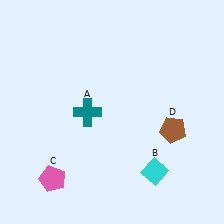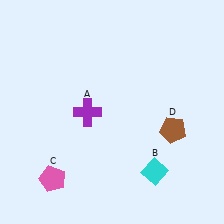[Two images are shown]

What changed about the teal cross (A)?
In Image 1, A is teal. In Image 2, it changed to purple.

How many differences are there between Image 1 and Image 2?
There is 1 difference between the two images.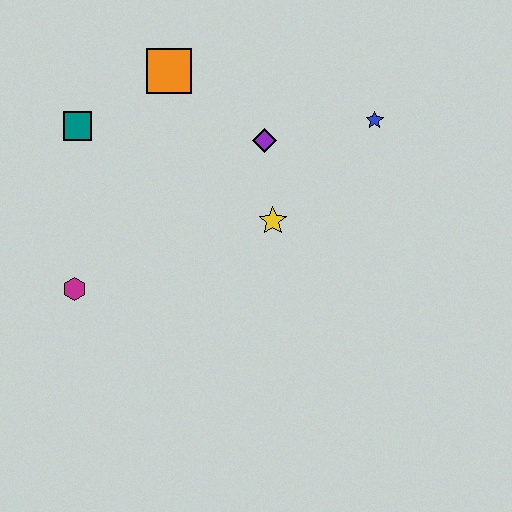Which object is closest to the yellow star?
The purple diamond is closest to the yellow star.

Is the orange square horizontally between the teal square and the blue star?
Yes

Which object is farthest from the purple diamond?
The magenta hexagon is farthest from the purple diamond.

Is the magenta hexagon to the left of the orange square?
Yes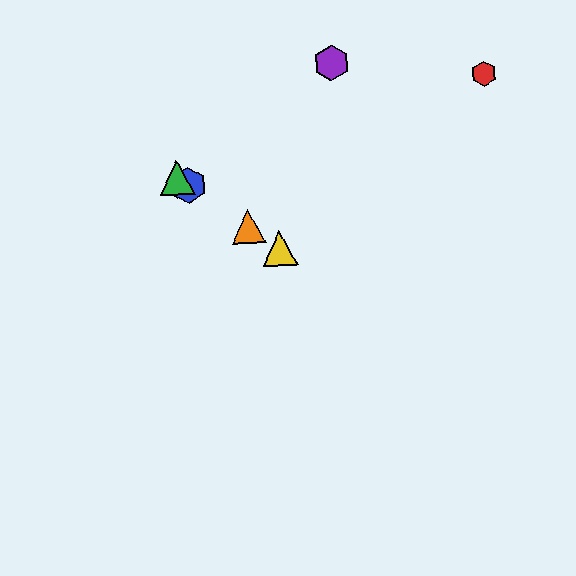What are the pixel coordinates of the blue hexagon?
The blue hexagon is at (188, 185).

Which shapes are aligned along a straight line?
The blue hexagon, the green triangle, the yellow triangle, the orange triangle are aligned along a straight line.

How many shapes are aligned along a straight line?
4 shapes (the blue hexagon, the green triangle, the yellow triangle, the orange triangle) are aligned along a straight line.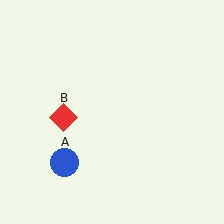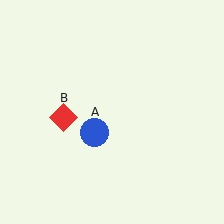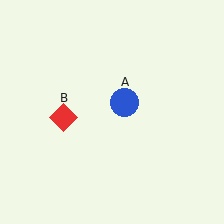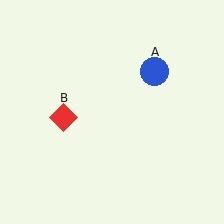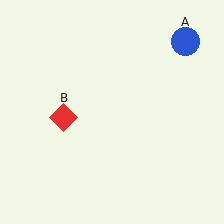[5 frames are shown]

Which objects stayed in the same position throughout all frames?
Red diamond (object B) remained stationary.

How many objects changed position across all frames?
1 object changed position: blue circle (object A).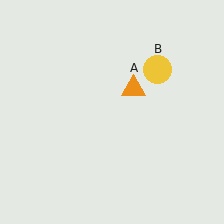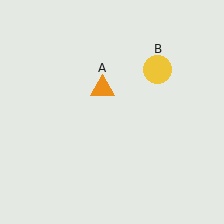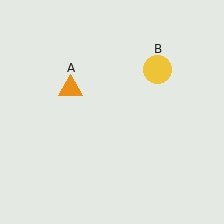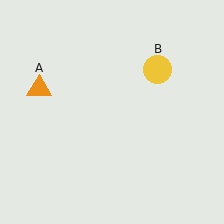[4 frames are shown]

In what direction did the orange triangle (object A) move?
The orange triangle (object A) moved left.